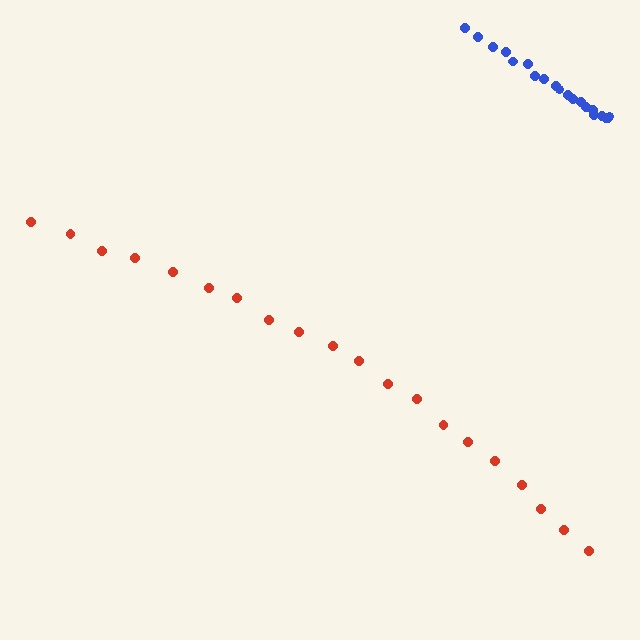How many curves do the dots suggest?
There are 2 distinct paths.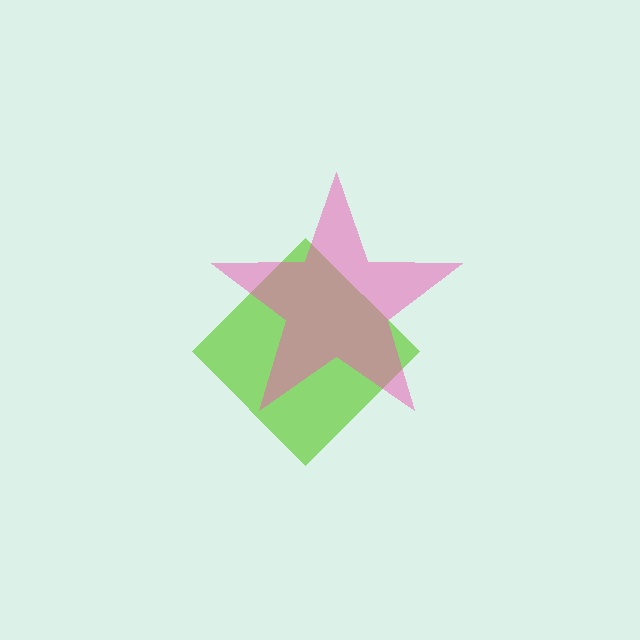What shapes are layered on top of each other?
The layered shapes are: a lime diamond, a pink star.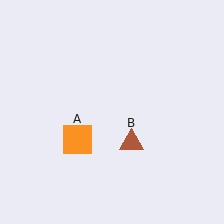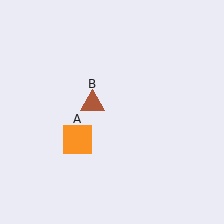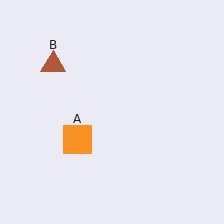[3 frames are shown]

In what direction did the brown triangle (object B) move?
The brown triangle (object B) moved up and to the left.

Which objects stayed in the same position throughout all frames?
Orange square (object A) remained stationary.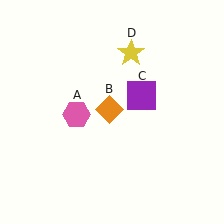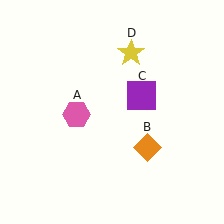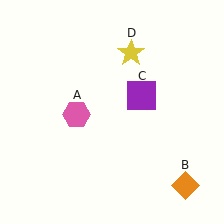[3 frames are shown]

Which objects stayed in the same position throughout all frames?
Pink hexagon (object A) and purple square (object C) and yellow star (object D) remained stationary.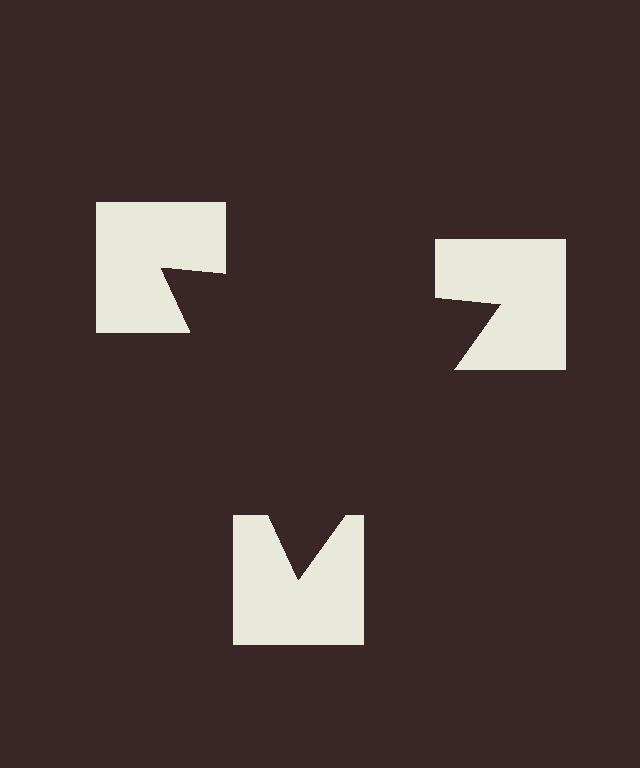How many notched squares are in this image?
There are 3 — one at each vertex of the illusory triangle.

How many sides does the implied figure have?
3 sides.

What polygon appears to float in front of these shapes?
An illusory triangle — its edges are inferred from the aligned wedge cuts in the notched squares, not physically drawn.